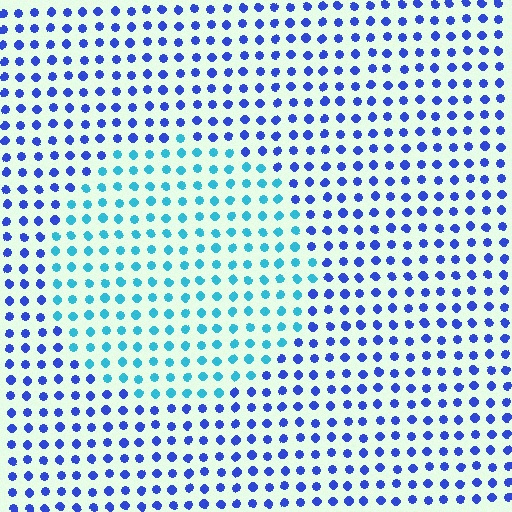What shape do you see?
I see a circle.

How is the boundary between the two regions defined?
The boundary is defined purely by a slight shift in hue (about 42 degrees). Spacing, size, and orientation are identical on both sides.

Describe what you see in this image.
The image is filled with small blue elements in a uniform arrangement. A circle-shaped region is visible where the elements are tinted to a slightly different hue, forming a subtle color boundary.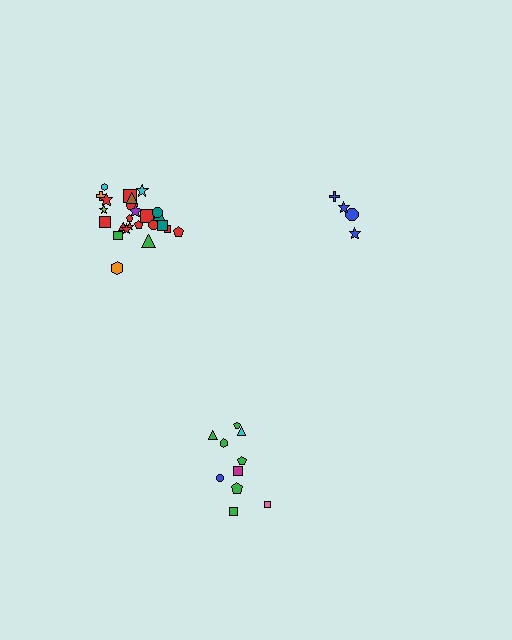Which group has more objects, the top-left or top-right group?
The top-left group.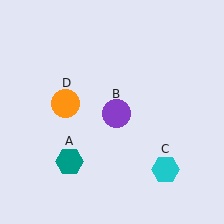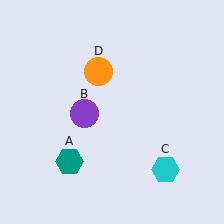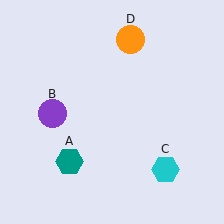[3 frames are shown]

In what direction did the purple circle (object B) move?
The purple circle (object B) moved left.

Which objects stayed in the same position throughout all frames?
Teal hexagon (object A) and cyan hexagon (object C) remained stationary.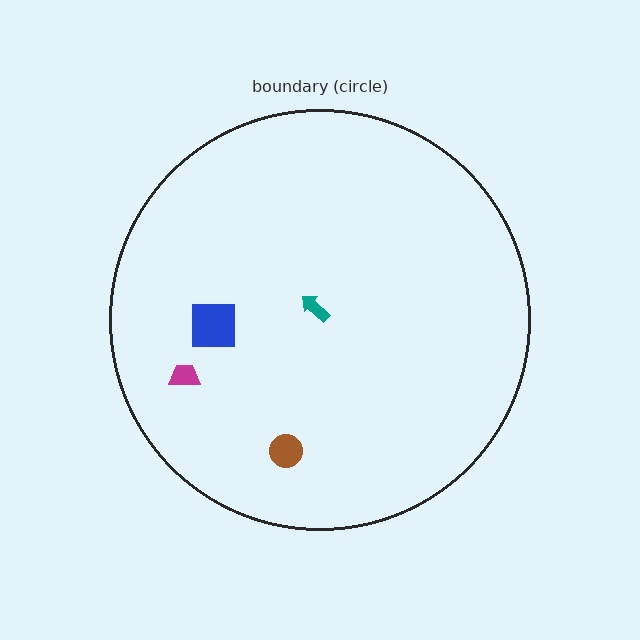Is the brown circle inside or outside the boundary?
Inside.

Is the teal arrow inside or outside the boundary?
Inside.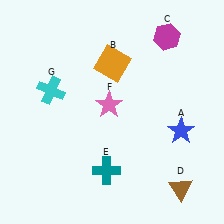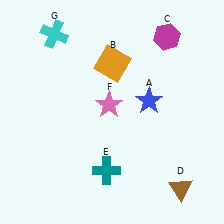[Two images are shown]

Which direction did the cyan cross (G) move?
The cyan cross (G) moved up.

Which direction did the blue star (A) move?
The blue star (A) moved left.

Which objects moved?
The objects that moved are: the blue star (A), the cyan cross (G).